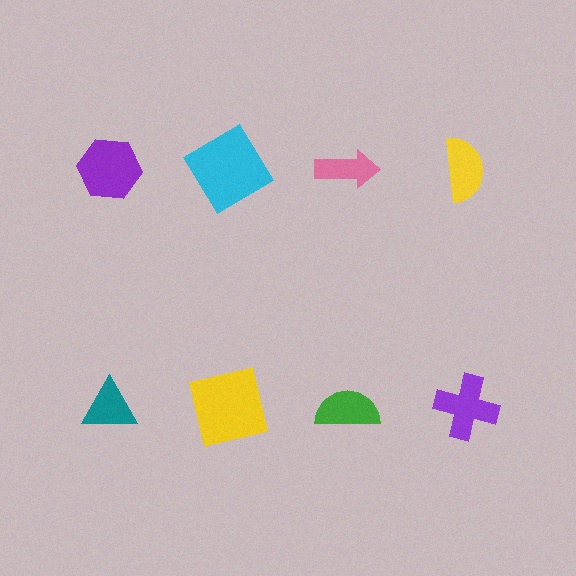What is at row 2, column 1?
A teal triangle.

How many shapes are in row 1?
4 shapes.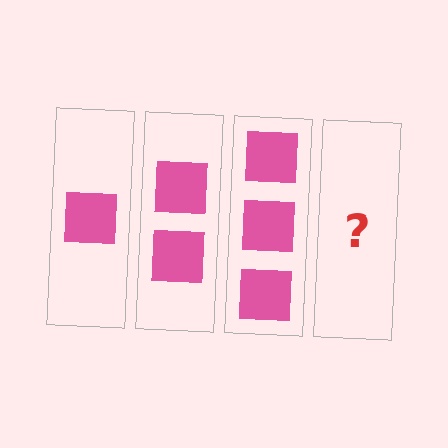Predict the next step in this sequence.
The next step is 4 squares.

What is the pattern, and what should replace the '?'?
The pattern is that each step adds one more square. The '?' should be 4 squares.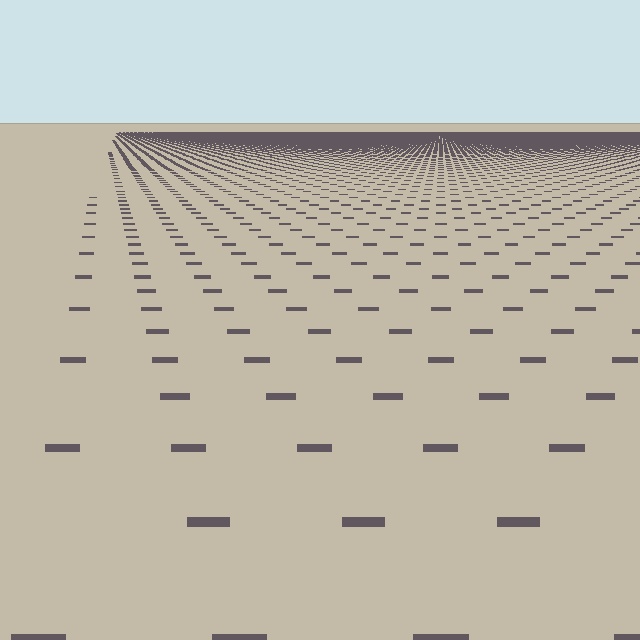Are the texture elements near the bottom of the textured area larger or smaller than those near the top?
Larger. Near the bottom, elements are closer to the viewer and appear at a bigger on-screen size.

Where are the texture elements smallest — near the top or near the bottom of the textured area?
Near the top.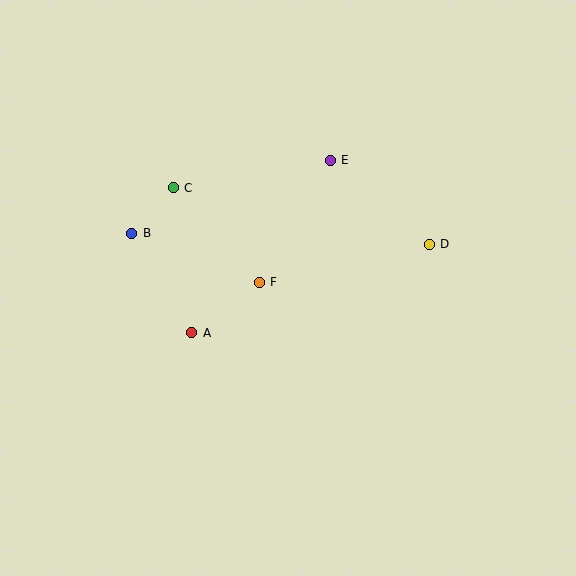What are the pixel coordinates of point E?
Point E is at (330, 160).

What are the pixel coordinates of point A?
Point A is at (192, 333).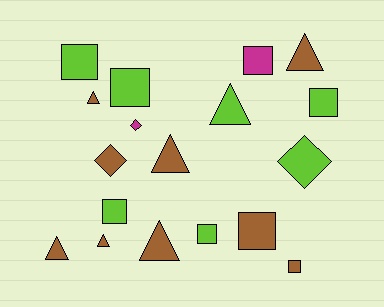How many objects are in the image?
There are 18 objects.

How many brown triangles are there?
There are 6 brown triangles.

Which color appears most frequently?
Brown, with 9 objects.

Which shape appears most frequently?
Square, with 8 objects.